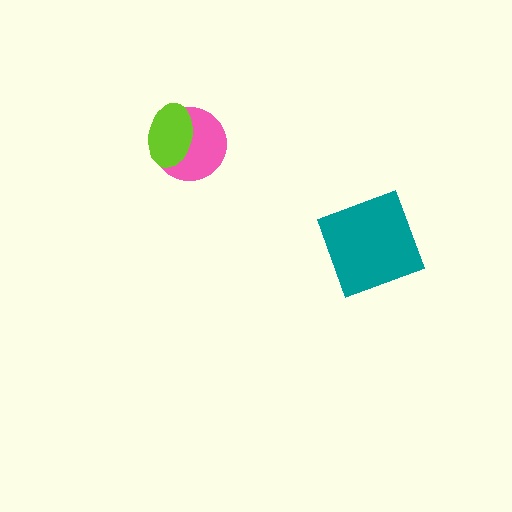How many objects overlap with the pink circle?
1 object overlaps with the pink circle.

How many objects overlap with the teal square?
0 objects overlap with the teal square.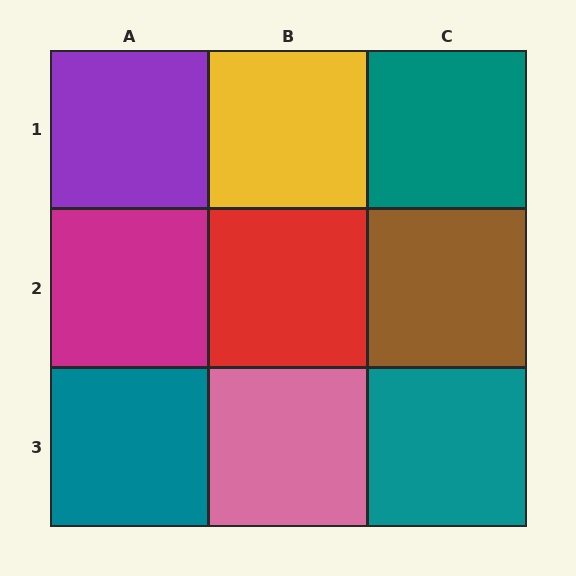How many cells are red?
1 cell is red.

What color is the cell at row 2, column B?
Red.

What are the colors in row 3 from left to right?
Teal, pink, teal.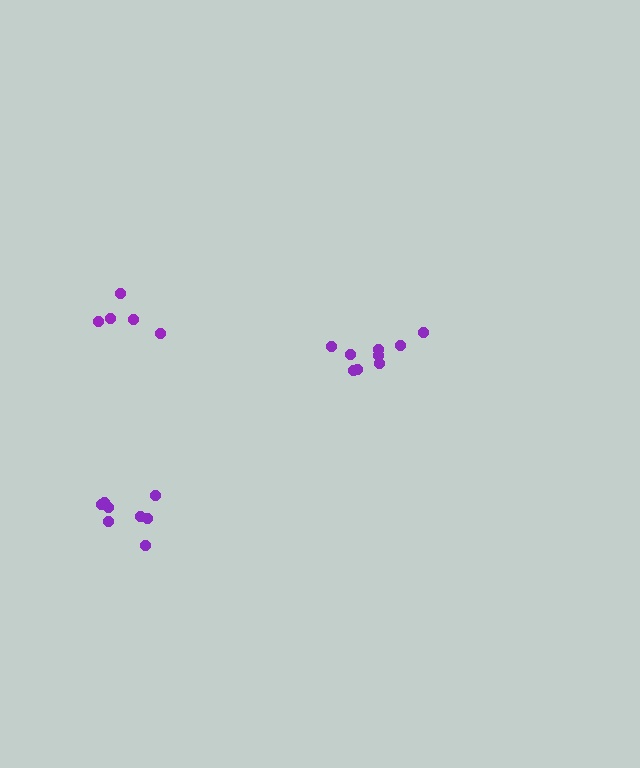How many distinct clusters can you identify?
There are 3 distinct clusters.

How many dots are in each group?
Group 1: 8 dots, Group 2: 5 dots, Group 3: 9 dots (22 total).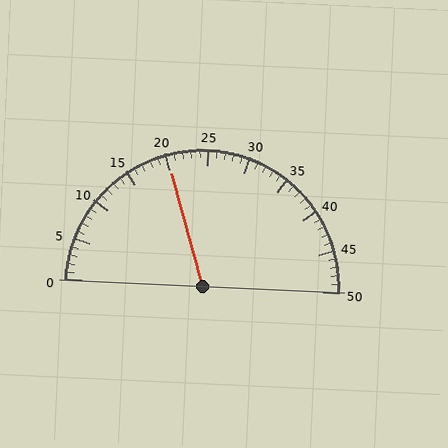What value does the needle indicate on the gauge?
The needle indicates approximately 20.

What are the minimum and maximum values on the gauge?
The gauge ranges from 0 to 50.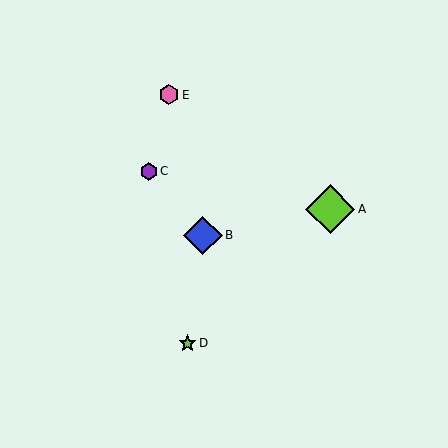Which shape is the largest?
The lime diamond (labeled A) is the largest.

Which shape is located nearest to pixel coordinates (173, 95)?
The pink hexagon (labeled E) at (169, 95) is nearest to that location.